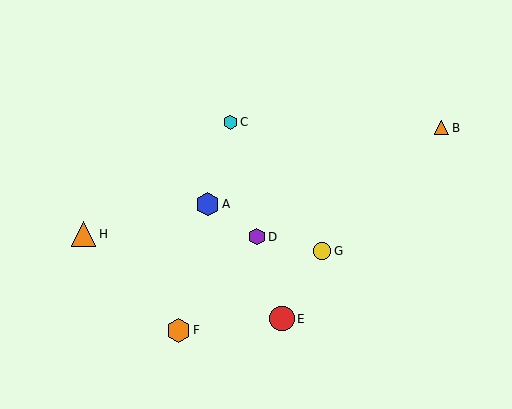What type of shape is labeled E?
Shape E is a red circle.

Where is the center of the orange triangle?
The center of the orange triangle is at (442, 128).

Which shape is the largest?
The red circle (labeled E) is the largest.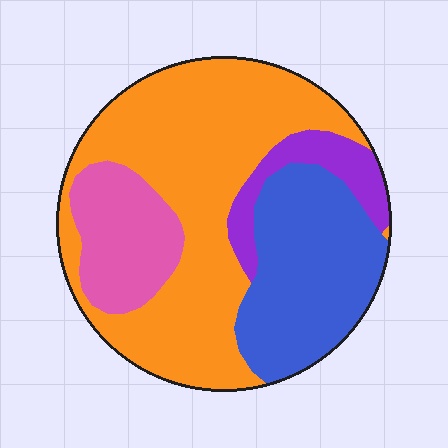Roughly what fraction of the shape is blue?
Blue covers around 25% of the shape.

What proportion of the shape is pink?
Pink takes up about one eighth (1/8) of the shape.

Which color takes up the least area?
Purple, at roughly 10%.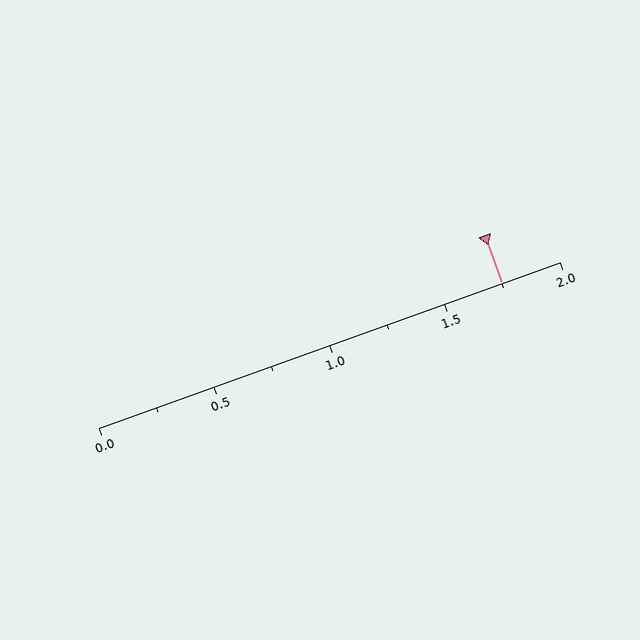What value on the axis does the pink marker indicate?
The marker indicates approximately 1.75.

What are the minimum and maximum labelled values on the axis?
The axis runs from 0.0 to 2.0.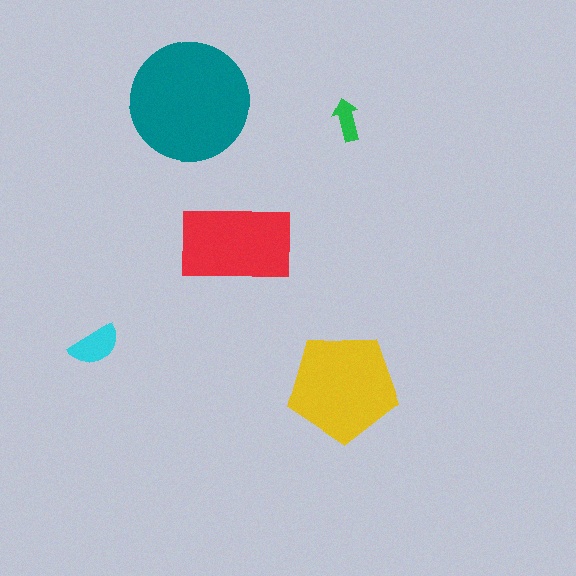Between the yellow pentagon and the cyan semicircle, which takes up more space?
The yellow pentagon.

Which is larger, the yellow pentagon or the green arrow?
The yellow pentagon.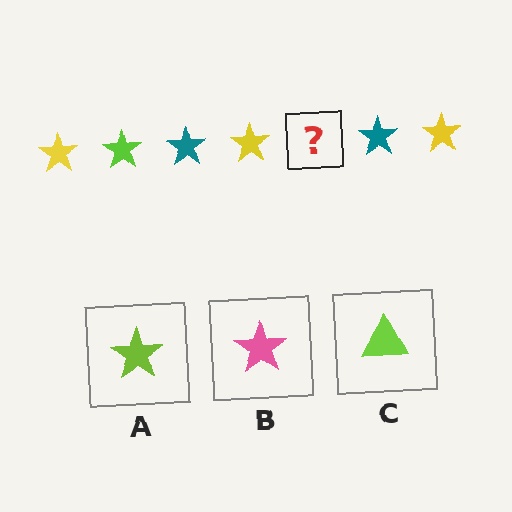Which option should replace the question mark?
Option A.